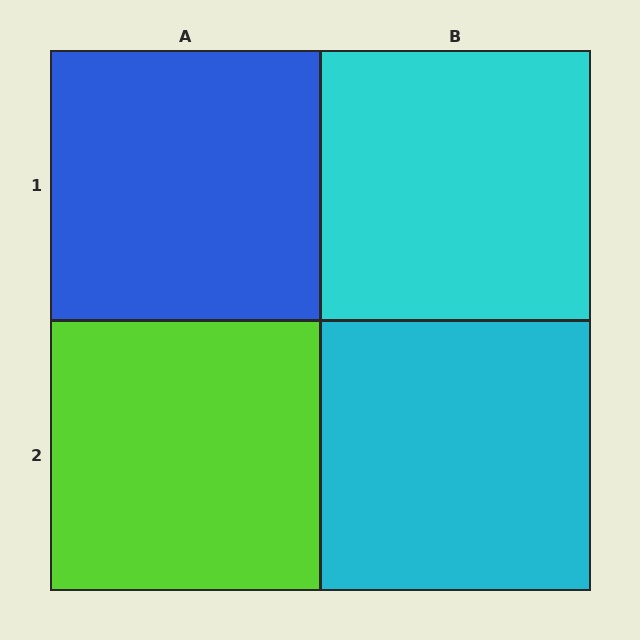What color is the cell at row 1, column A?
Blue.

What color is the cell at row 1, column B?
Cyan.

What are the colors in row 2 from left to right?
Lime, cyan.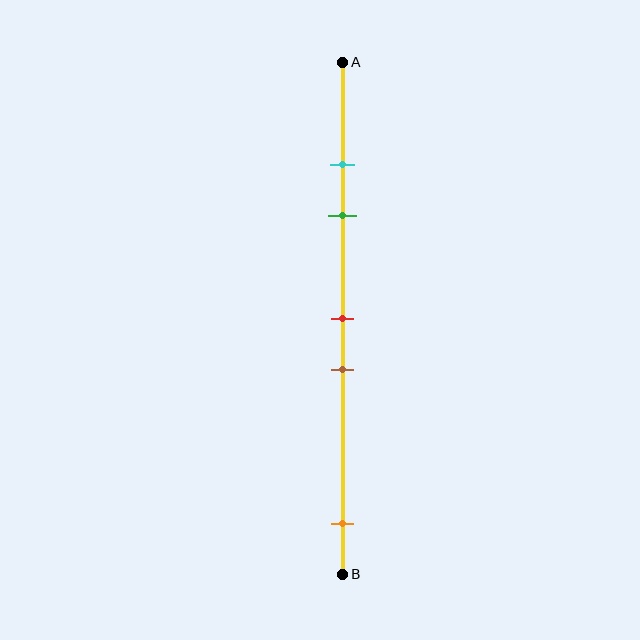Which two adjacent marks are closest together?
The cyan and green marks are the closest adjacent pair.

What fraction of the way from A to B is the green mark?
The green mark is approximately 30% (0.3) of the way from A to B.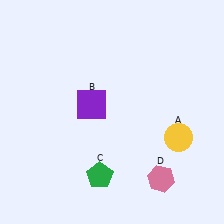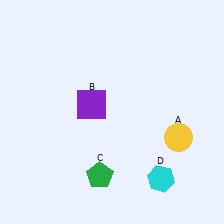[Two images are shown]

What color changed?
The hexagon (D) changed from pink in Image 1 to cyan in Image 2.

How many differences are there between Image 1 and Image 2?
There is 1 difference between the two images.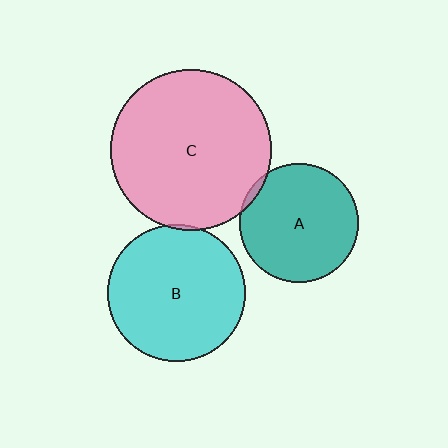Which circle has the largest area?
Circle C (pink).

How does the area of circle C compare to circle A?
Approximately 1.8 times.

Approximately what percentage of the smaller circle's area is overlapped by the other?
Approximately 5%.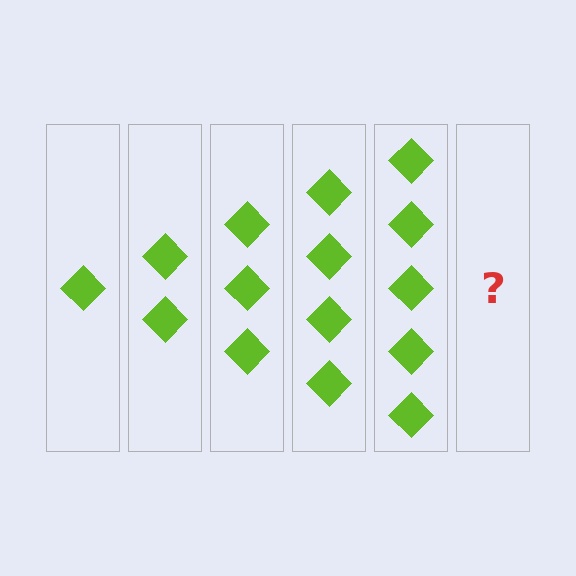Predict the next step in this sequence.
The next step is 6 diamonds.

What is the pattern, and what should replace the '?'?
The pattern is that each step adds one more diamond. The '?' should be 6 diamonds.